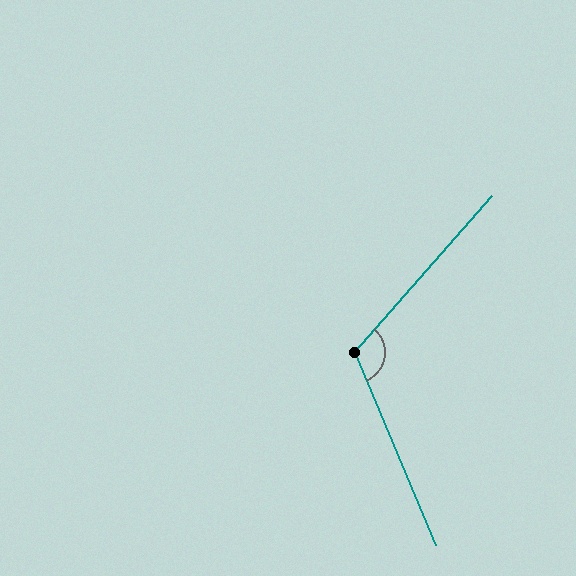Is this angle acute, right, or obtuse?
It is obtuse.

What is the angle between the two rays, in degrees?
Approximately 116 degrees.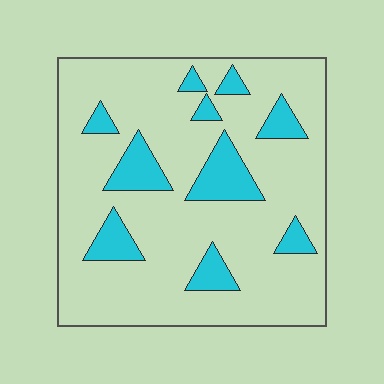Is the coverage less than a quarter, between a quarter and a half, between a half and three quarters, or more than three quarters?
Less than a quarter.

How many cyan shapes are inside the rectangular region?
10.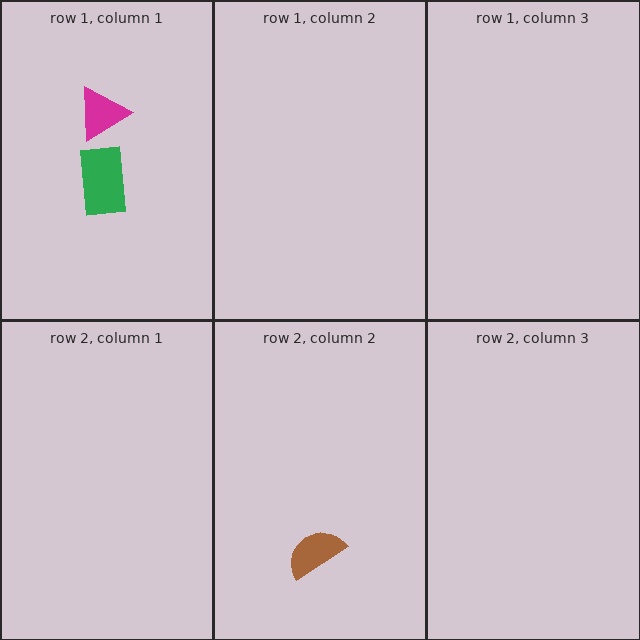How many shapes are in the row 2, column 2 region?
1.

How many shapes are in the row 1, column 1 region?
2.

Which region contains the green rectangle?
The row 1, column 1 region.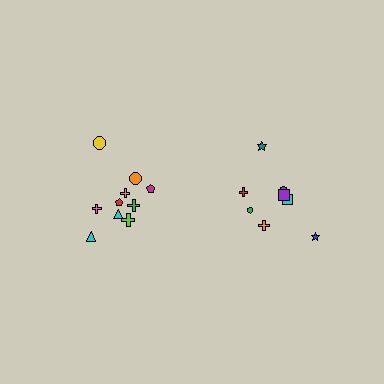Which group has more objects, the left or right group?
The left group.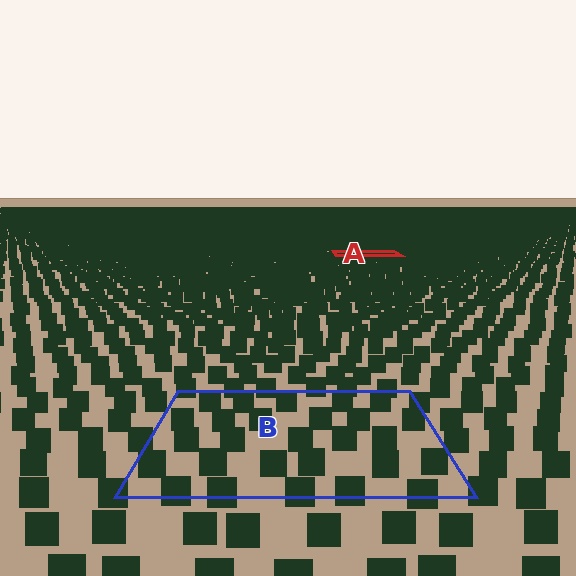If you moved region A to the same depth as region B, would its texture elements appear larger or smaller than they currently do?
They would appear larger. At a closer depth, the same texture elements are projected at a bigger on-screen size.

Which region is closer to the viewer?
Region B is closer. The texture elements there are larger and more spread out.